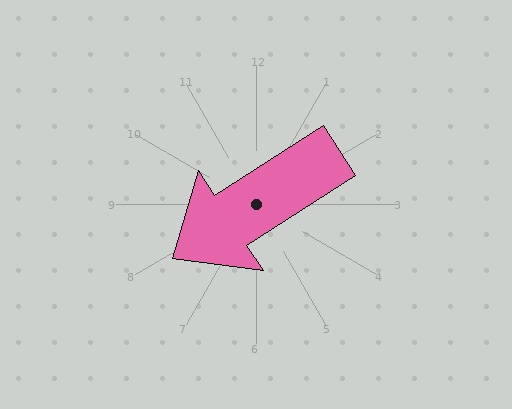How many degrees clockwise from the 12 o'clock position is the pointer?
Approximately 237 degrees.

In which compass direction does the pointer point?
Southwest.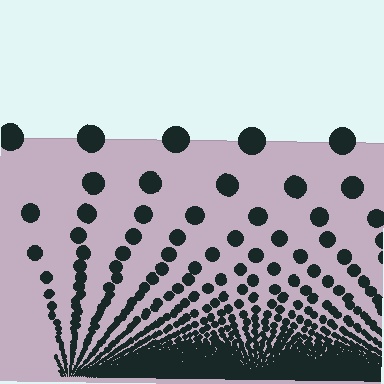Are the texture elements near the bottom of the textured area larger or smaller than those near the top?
Smaller. The gradient is inverted — elements near the bottom are smaller and denser.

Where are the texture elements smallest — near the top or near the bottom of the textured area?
Near the bottom.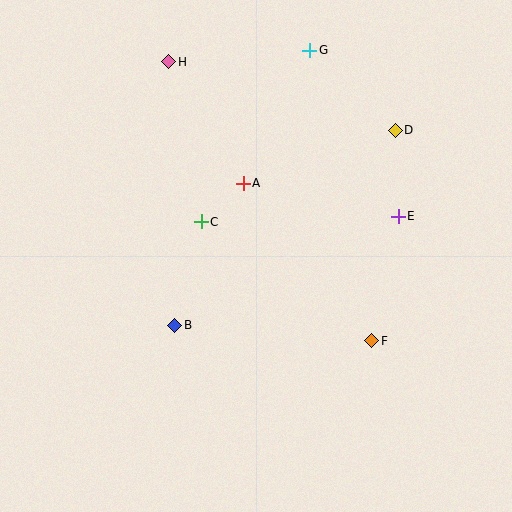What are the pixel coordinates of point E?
Point E is at (398, 216).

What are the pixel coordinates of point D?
Point D is at (395, 130).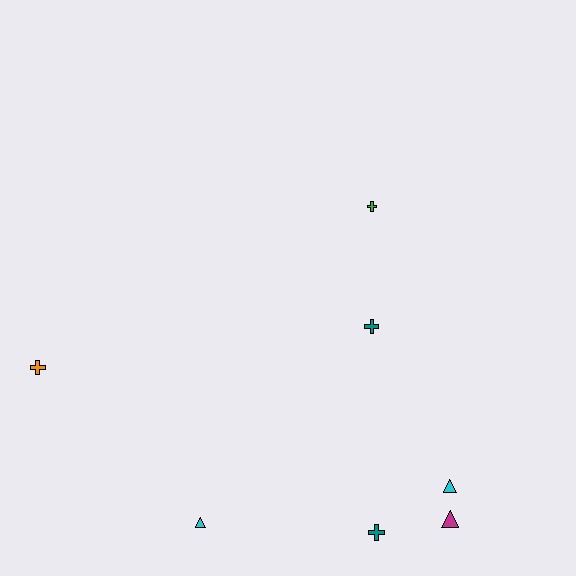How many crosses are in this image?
There are 4 crosses.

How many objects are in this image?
There are 7 objects.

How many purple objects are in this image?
There are no purple objects.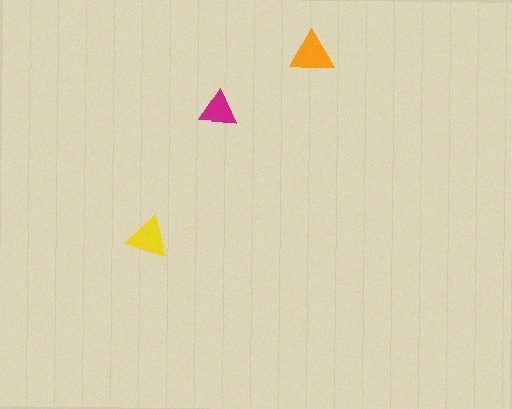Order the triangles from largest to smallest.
the orange one, the yellow one, the magenta one.